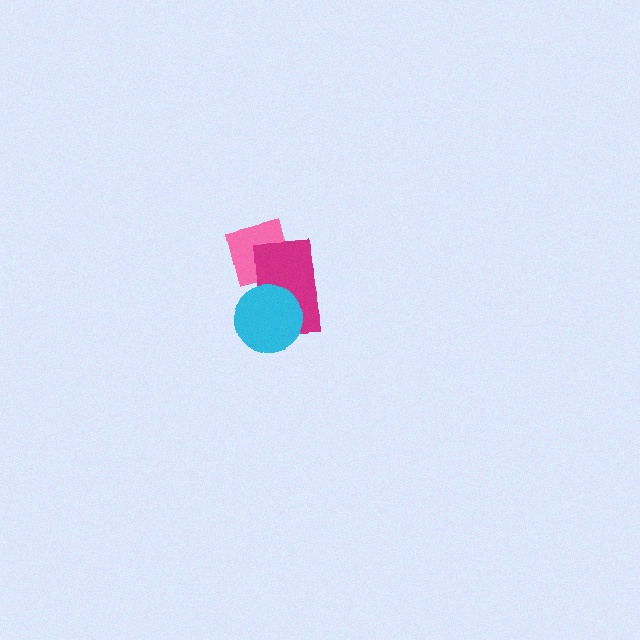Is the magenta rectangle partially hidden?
Yes, it is partially covered by another shape.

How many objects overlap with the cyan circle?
1 object overlaps with the cyan circle.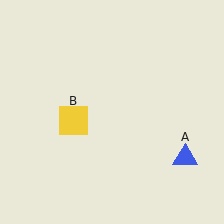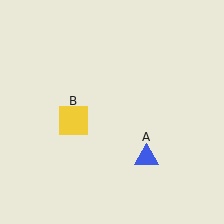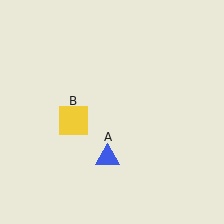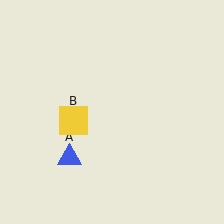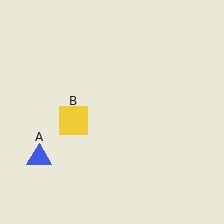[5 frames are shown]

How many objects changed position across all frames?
1 object changed position: blue triangle (object A).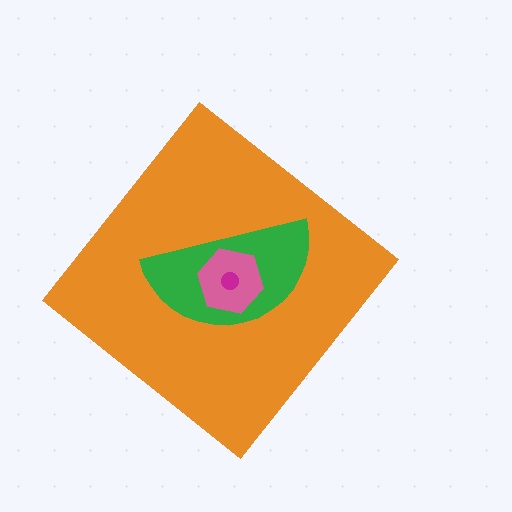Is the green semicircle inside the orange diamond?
Yes.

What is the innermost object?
The magenta circle.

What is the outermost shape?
The orange diamond.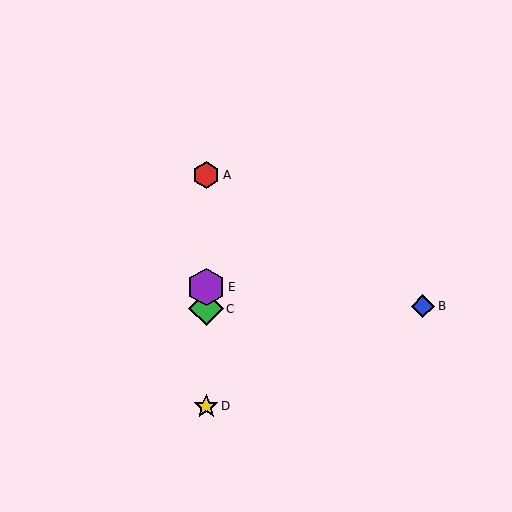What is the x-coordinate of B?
Object B is at x≈423.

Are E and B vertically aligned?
No, E is at x≈206 and B is at x≈423.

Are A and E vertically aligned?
Yes, both are at x≈206.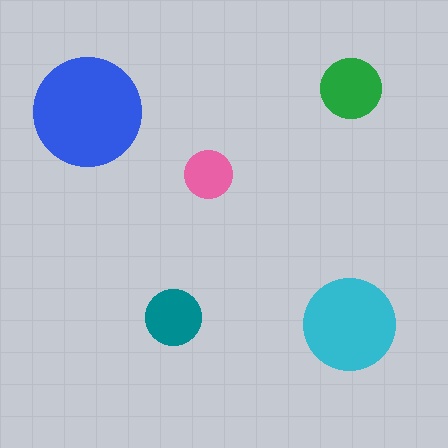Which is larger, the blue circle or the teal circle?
The blue one.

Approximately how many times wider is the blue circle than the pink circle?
About 2 times wider.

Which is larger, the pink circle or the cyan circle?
The cyan one.